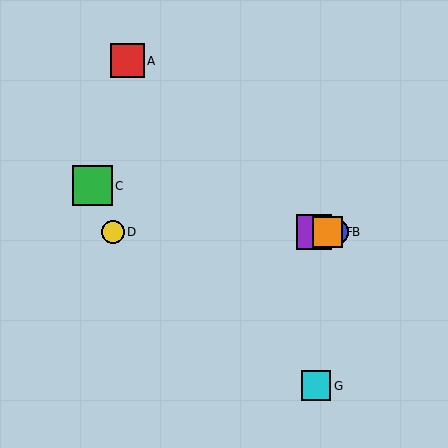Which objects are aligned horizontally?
Objects B, D, E, F are aligned horizontally.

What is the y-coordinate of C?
Object C is at y≈186.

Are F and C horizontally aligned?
No, F is at y≈232 and C is at y≈186.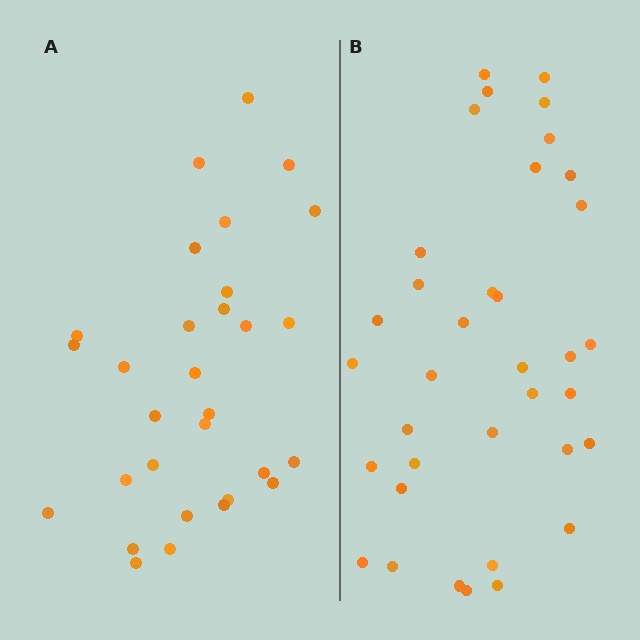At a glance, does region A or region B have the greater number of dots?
Region B (the right region) has more dots.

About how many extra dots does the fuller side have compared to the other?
Region B has about 6 more dots than region A.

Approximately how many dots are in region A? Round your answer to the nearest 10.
About 30 dots.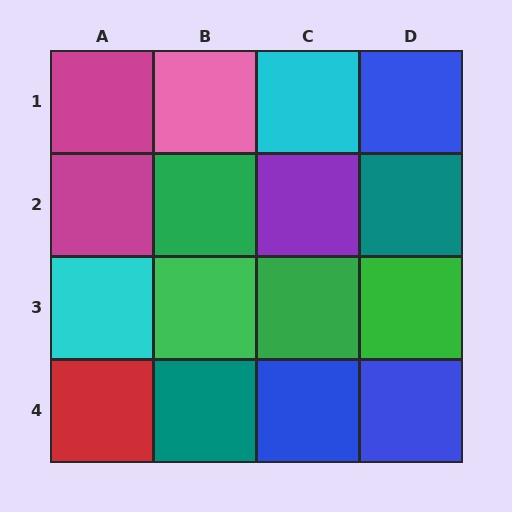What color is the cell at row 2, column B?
Green.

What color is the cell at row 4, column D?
Blue.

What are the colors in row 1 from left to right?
Magenta, pink, cyan, blue.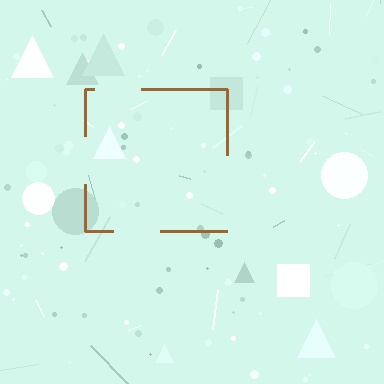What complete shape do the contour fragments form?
The contour fragments form a square.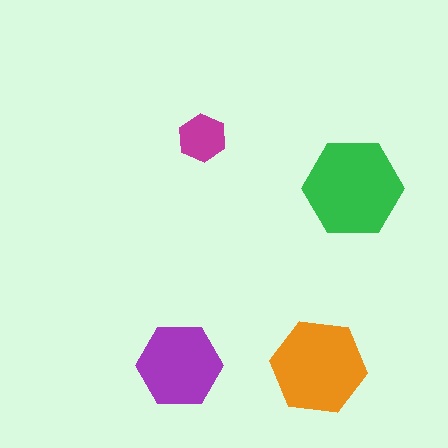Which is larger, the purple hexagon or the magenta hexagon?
The purple one.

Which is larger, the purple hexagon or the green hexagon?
The green one.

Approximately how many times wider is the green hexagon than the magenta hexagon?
About 2 times wider.